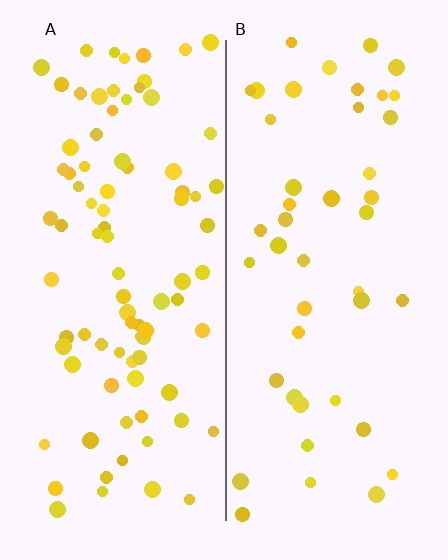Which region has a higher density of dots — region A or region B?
A (the left).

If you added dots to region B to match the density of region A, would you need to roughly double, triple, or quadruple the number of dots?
Approximately double.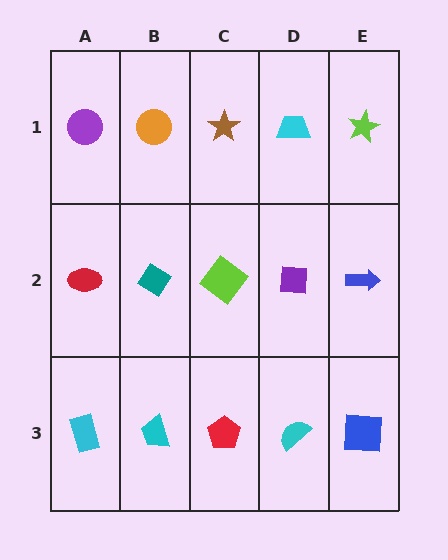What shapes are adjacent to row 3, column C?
A lime diamond (row 2, column C), a cyan trapezoid (row 3, column B), a cyan semicircle (row 3, column D).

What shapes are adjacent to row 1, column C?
A lime diamond (row 2, column C), an orange circle (row 1, column B), a cyan trapezoid (row 1, column D).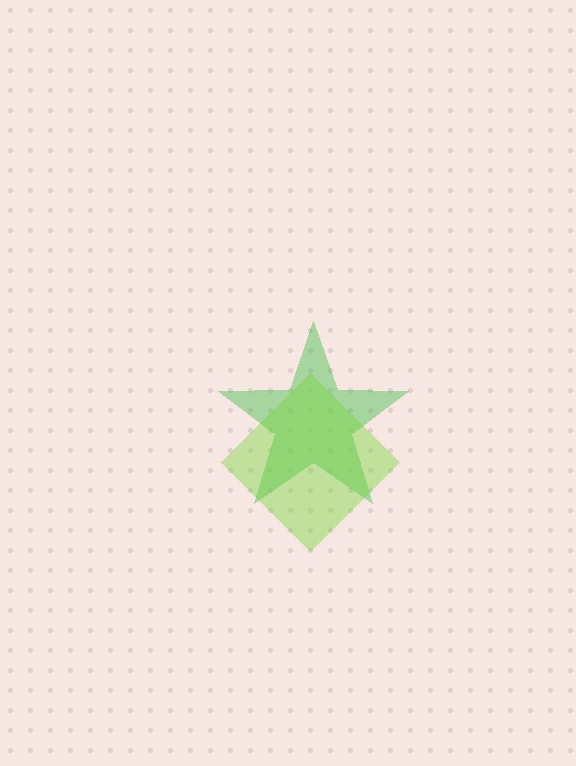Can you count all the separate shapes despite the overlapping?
Yes, there are 2 separate shapes.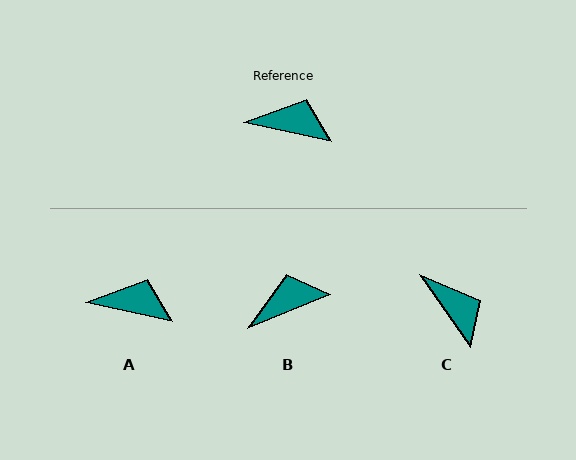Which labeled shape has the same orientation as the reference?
A.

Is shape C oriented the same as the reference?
No, it is off by about 43 degrees.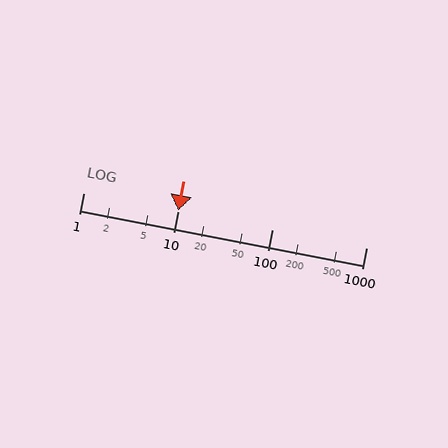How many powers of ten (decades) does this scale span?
The scale spans 3 decades, from 1 to 1000.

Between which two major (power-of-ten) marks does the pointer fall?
The pointer is between 10 and 100.